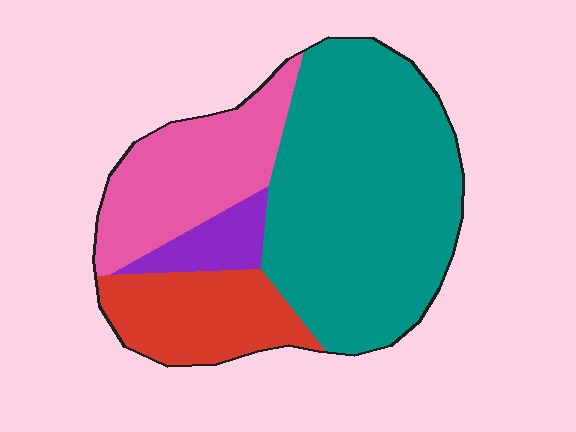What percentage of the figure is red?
Red covers 17% of the figure.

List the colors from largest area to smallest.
From largest to smallest: teal, pink, red, purple.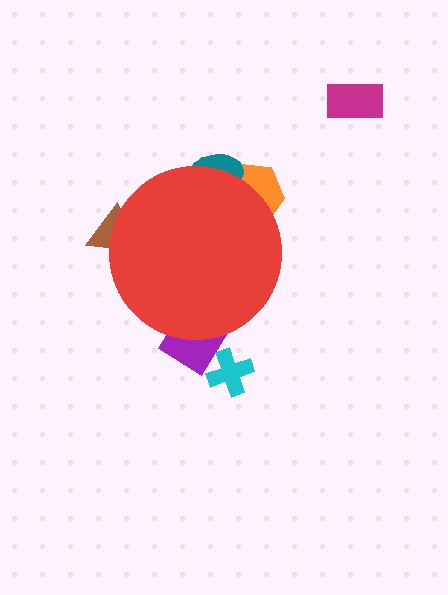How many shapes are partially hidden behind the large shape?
4 shapes are partially hidden.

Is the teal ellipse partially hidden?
Yes, the teal ellipse is partially hidden behind the red circle.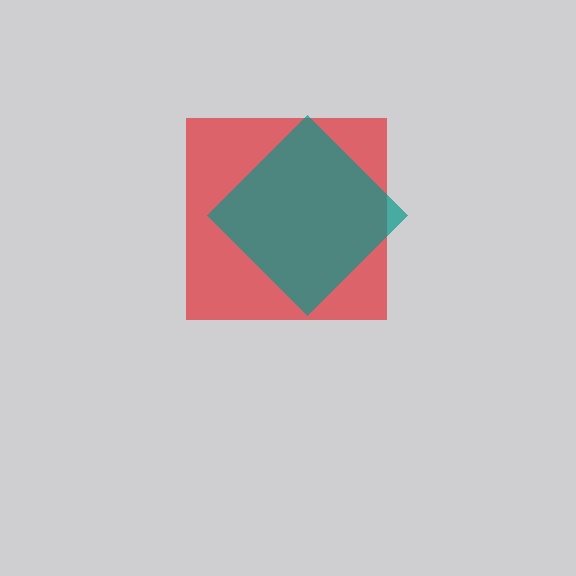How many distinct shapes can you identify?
There are 2 distinct shapes: a red square, a teal diamond.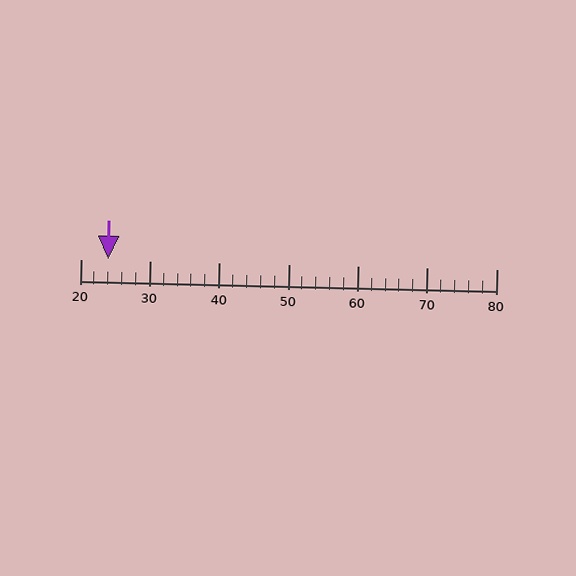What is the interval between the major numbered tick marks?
The major tick marks are spaced 10 units apart.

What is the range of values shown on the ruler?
The ruler shows values from 20 to 80.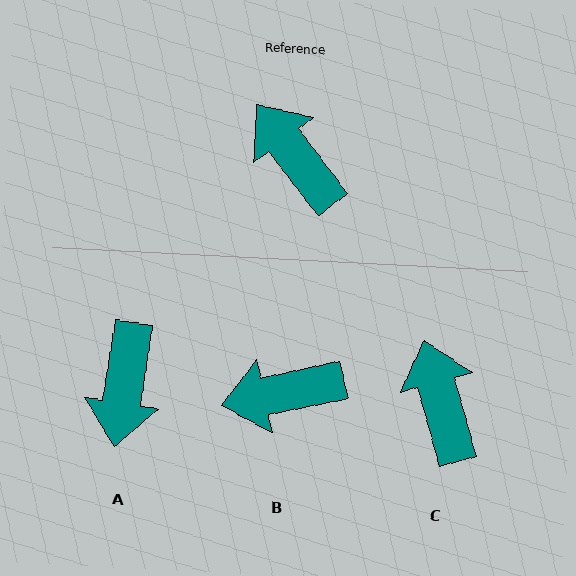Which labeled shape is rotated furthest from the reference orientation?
A, about 134 degrees away.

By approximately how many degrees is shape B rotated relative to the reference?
Approximately 64 degrees counter-clockwise.